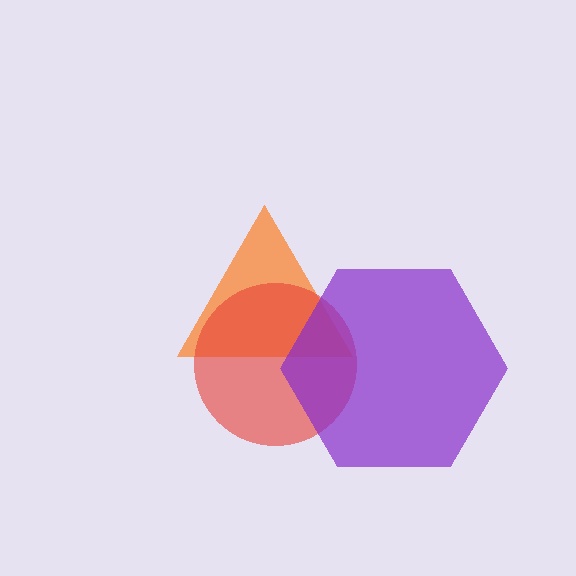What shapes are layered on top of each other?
The layered shapes are: an orange triangle, a red circle, a purple hexagon.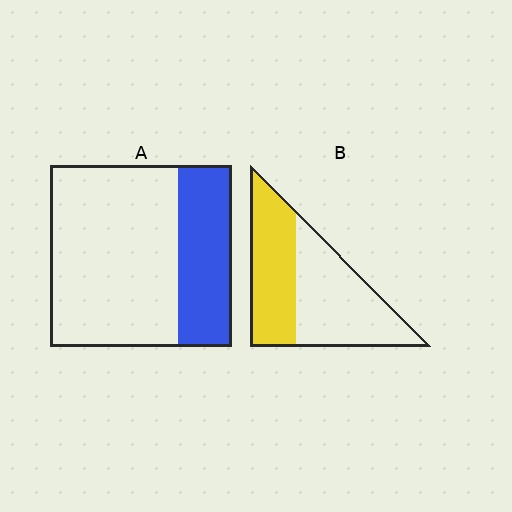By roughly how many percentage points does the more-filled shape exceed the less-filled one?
By roughly 15 percentage points (B over A).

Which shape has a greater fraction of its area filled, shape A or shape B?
Shape B.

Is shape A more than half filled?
No.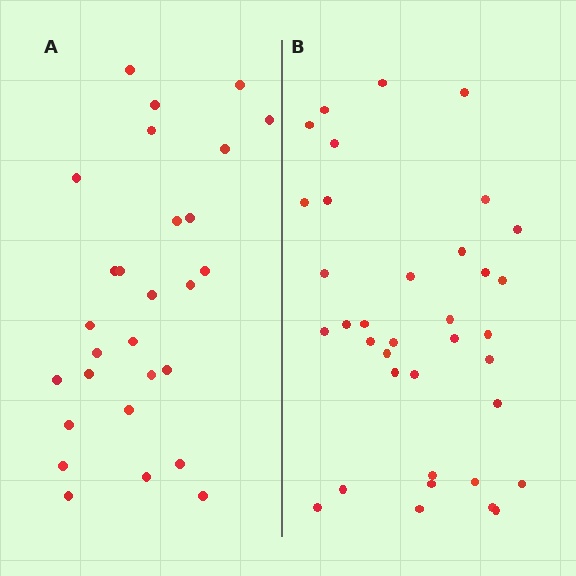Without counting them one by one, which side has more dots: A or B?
Region B (the right region) has more dots.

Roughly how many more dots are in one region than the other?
Region B has roughly 8 or so more dots than region A.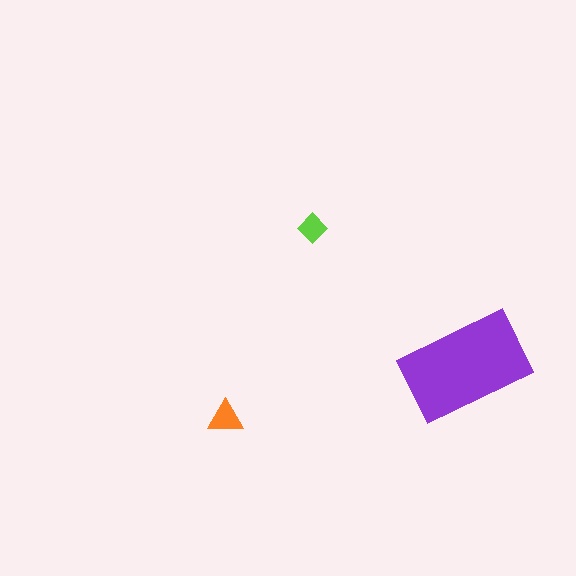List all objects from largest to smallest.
The purple rectangle, the orange triangle, the lime diamond.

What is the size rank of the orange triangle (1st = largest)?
2nd.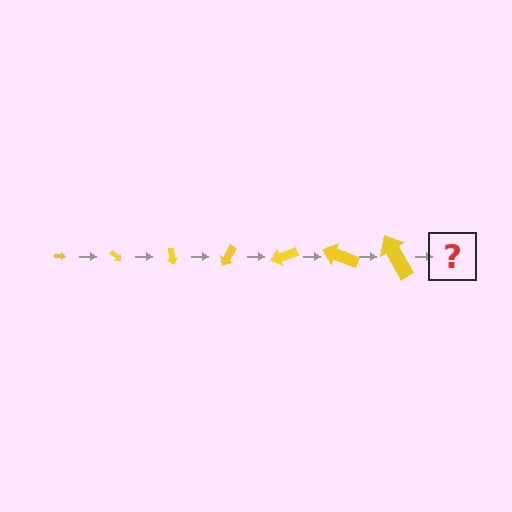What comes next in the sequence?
The next element should be an arrow, larger than the previous one and rotated 280 degrees from the start.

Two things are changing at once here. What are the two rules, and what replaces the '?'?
The two rules are that the arrow grows larger each step and it rotates 40 degrees each step. The '?' should be an arrow, larger than the previous one and rotated 280 degrees from the start.